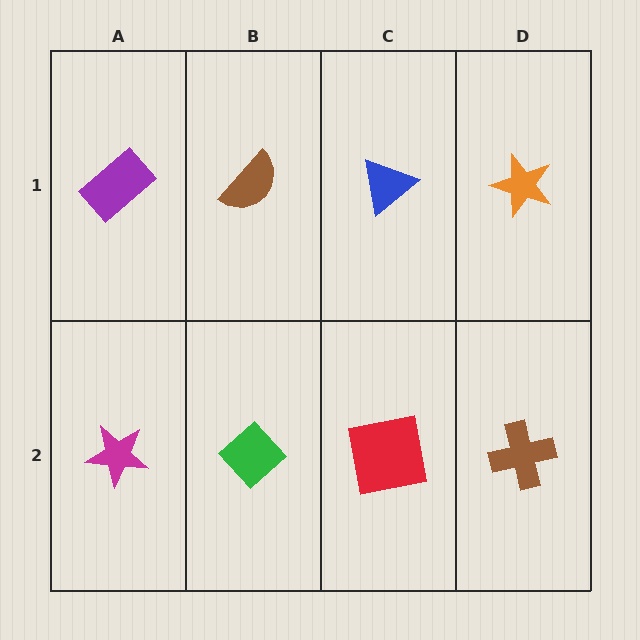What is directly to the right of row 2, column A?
A green diamond.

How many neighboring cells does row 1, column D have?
2.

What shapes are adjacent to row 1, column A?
A magenta star (row 2, column A), a brown semicircle (row 1, column B).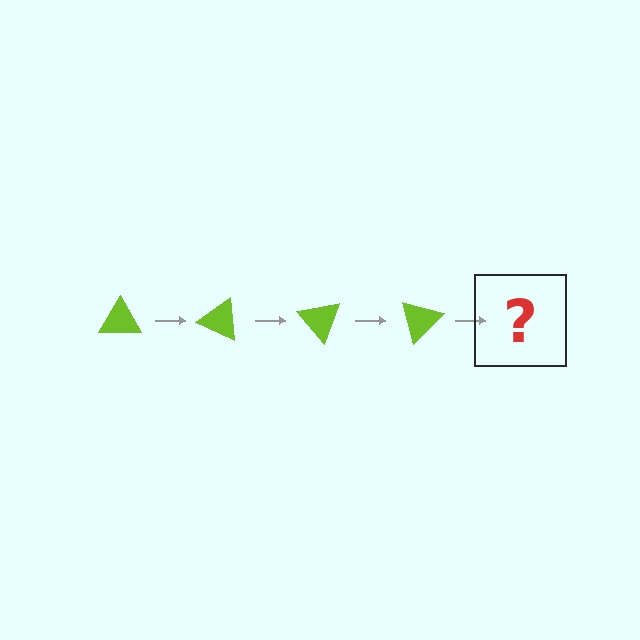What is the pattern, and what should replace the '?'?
The pattern is that the triangle rotates 25 degrees each step. The '?' should be a lime triangle rotated 100 degrees.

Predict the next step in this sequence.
The next step is a lime triangle rotated 100 degrees.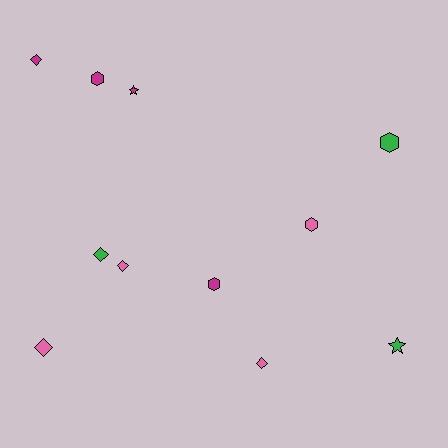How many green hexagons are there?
There is 1 green hexagon.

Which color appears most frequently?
Pink, with 4 objects.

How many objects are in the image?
There are 11 objects.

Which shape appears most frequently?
Diamond, with 5 objects.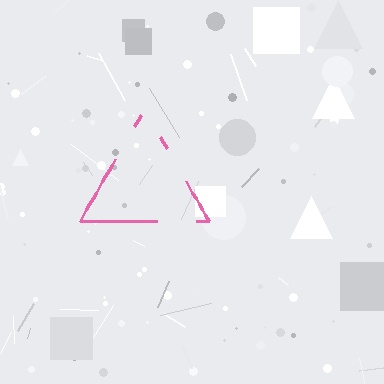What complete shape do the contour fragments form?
The contour fragments form a triangle.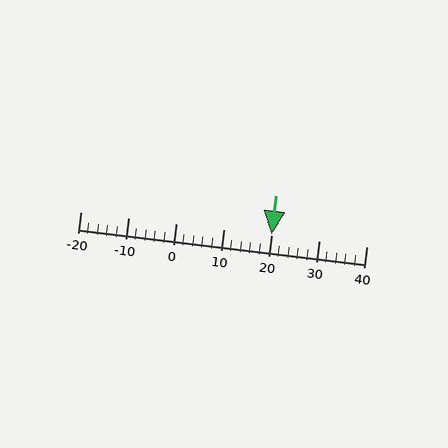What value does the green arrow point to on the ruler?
The green arrow points to approximately 20.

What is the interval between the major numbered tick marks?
The major tick marks are spaced 10 units apart.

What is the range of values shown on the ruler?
The ruler shows values from -20 to 40.